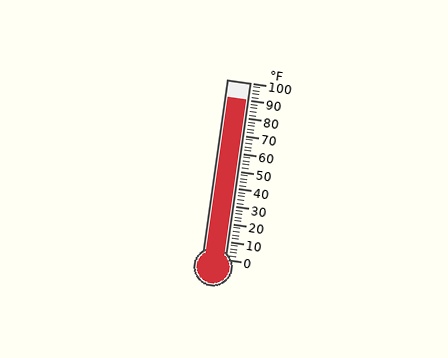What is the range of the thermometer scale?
The thermometer scale ranges from 0°F to 100°F.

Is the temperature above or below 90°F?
The temperature is at 90°F.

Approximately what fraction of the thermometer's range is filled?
The thermometer is filled to approximately 90% of its range.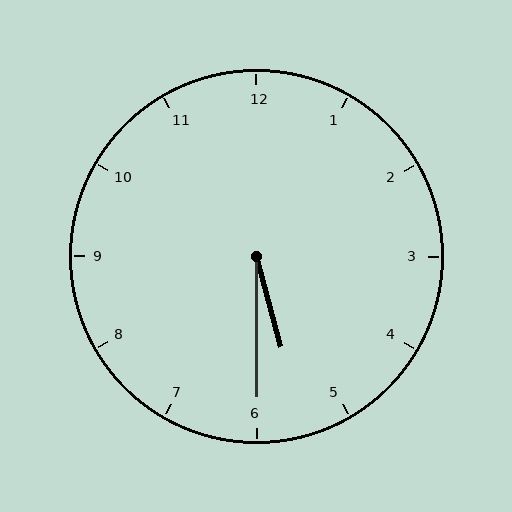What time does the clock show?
5:30.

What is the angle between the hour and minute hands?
Approximately 15 degrees.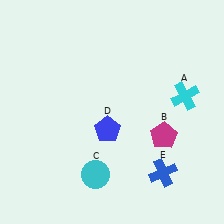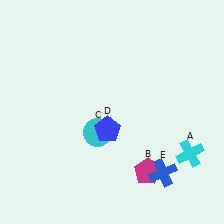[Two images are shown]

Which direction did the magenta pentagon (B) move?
The magenta pentagon (B) moved down.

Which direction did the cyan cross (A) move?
The cyan cross (A) moved down.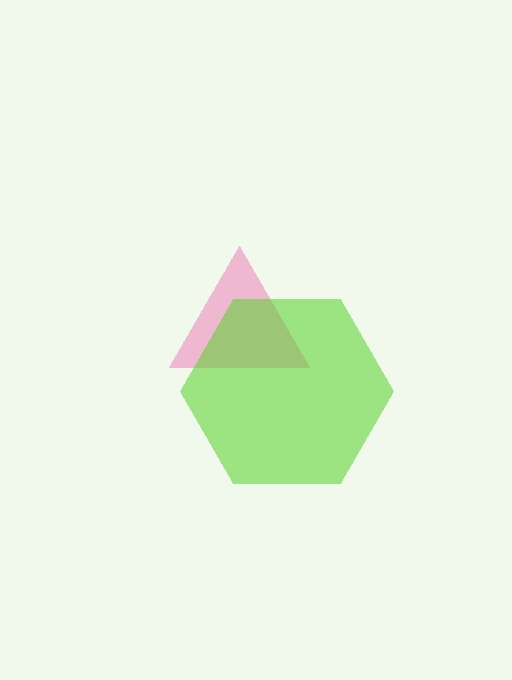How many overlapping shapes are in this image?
There are 2 overlapping shapes in the image.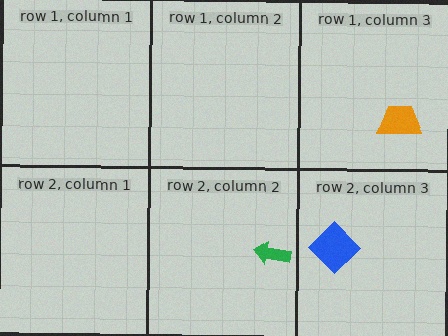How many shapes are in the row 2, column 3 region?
1.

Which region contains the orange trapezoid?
The row 1, column 3 region.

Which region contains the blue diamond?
The row 2, column 3 region.